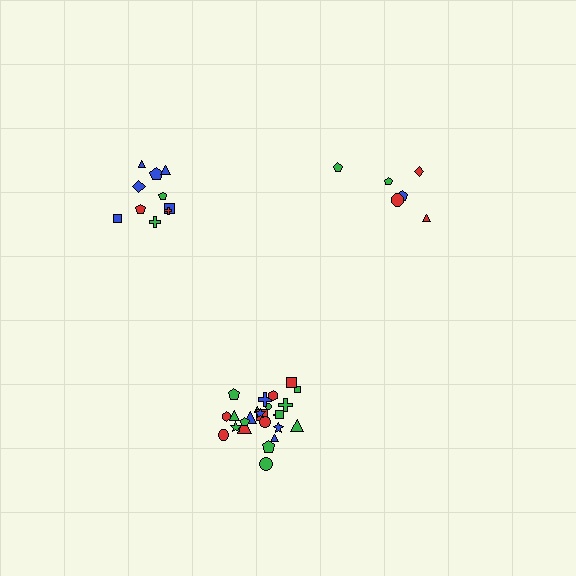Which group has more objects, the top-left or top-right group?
The top-left group.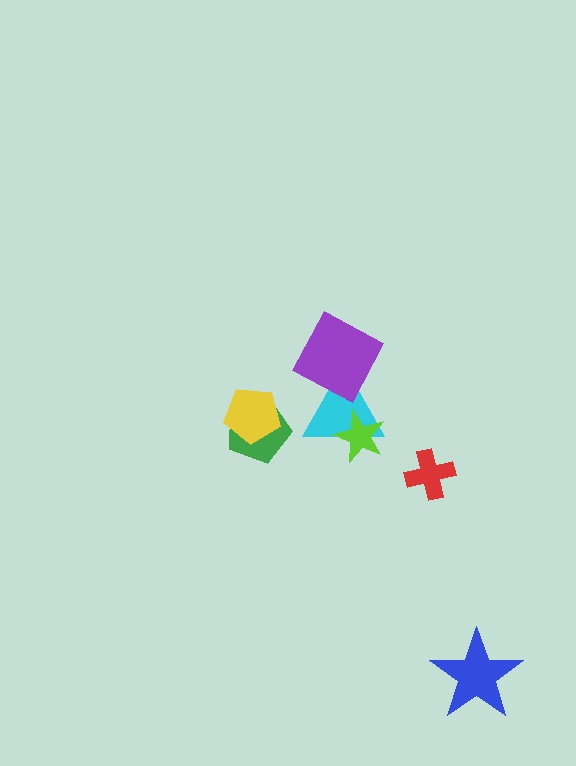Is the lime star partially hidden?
No, no other shape covers it.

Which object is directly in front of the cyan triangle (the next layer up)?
The purple diamond is directly in front of the cyan triangle.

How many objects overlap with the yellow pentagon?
1 object overlaps with the yellow pentagon.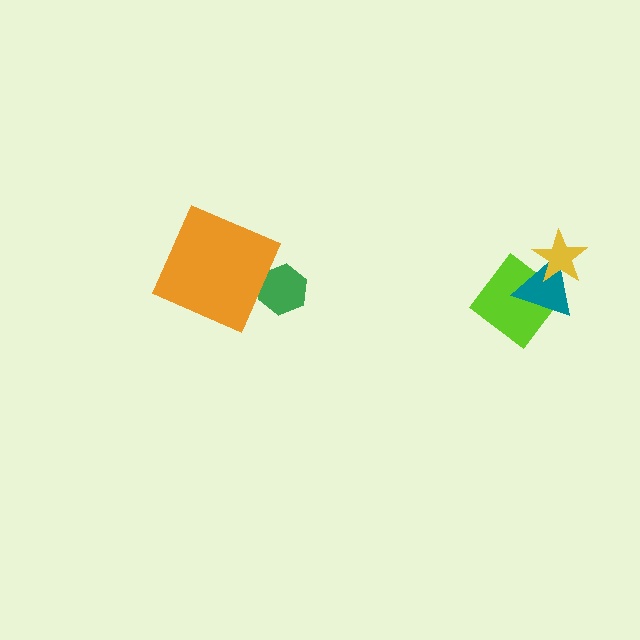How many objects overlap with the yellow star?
2 objects overlap with the yellow star.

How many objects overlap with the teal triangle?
2 objects overlap with the teal triangle.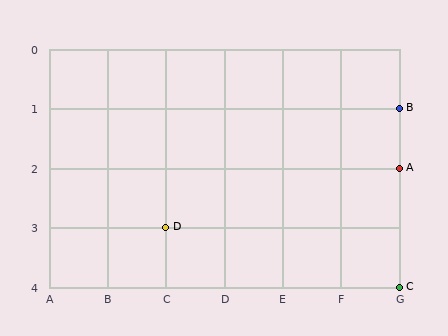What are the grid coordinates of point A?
Point A is at grid coordinates (G, 2).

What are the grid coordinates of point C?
Point C is at grid coordinates (G, 4).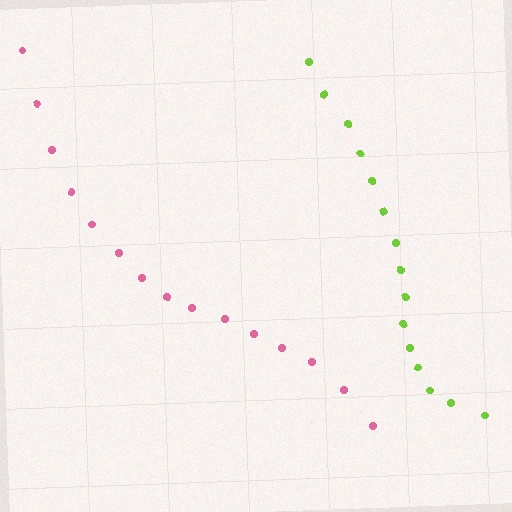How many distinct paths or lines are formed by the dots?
There are 2 distinct paths.